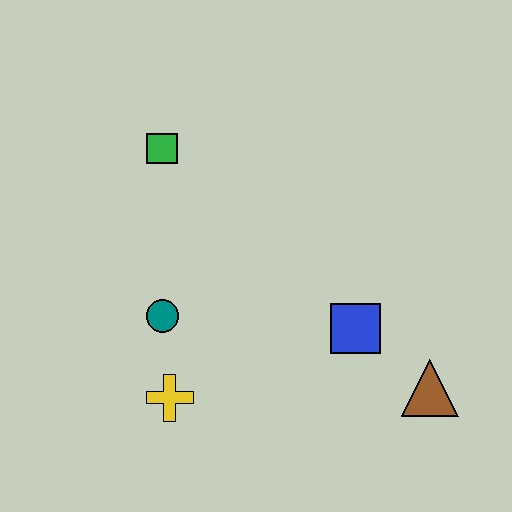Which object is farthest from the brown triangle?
The green square is farthest from the brown triangle.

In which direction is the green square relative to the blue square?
The green square is to the left of the blue square.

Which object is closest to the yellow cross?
The teal circle is closest to the yellow cross.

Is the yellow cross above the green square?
No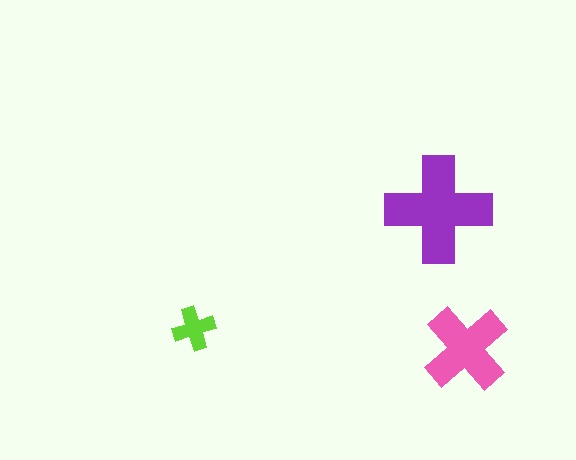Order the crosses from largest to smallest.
the purple one, the pink one, the lime one.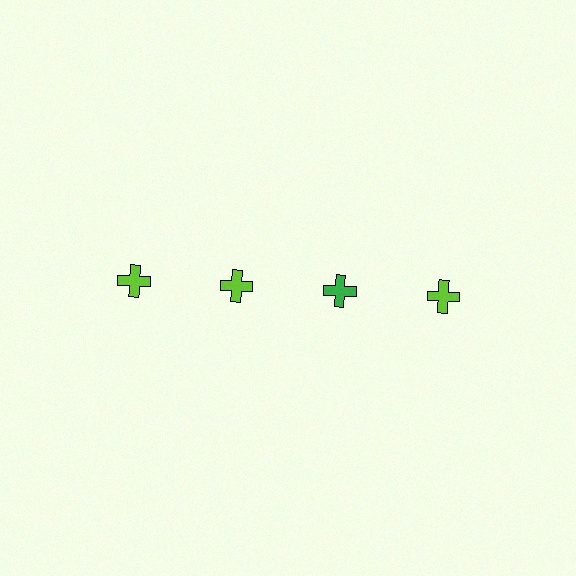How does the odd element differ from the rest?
It has a different color: green instead of lime.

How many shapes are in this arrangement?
There are 4 shapes arranged in a grid pattern.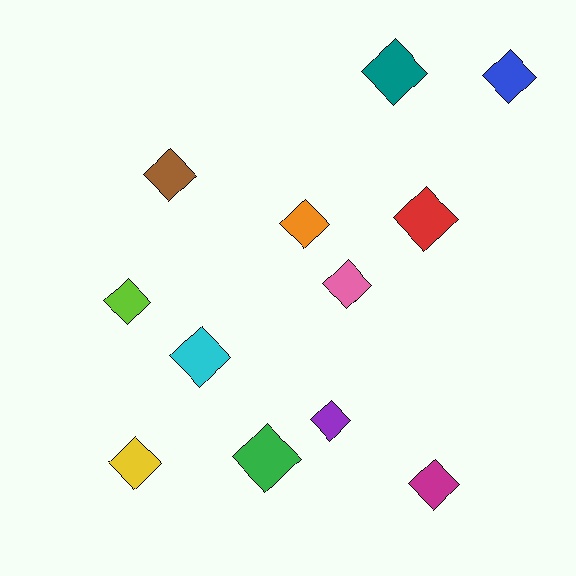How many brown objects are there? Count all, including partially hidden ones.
There is 1 brown object.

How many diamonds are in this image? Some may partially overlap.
There are 12 diamonds.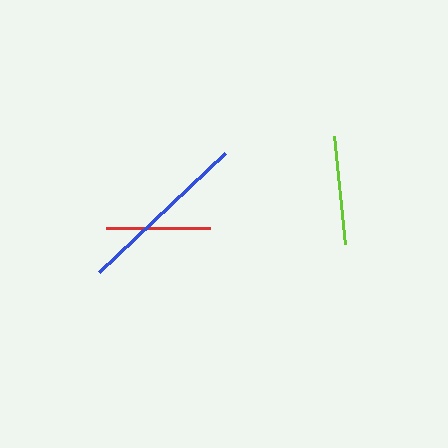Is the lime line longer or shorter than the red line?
The lime line is longer than the red line.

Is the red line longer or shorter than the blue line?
The blue line is longer than the red line.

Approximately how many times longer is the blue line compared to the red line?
The blue line is approximately 1.7 times the length of the red line.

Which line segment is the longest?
The blue line is the longest at approximately 173 pixels.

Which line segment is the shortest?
The red line is the shortest at approximately 105 pixels.